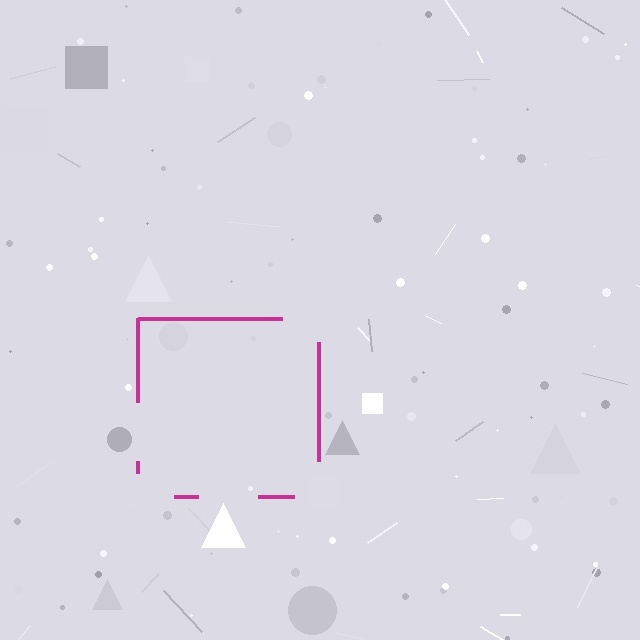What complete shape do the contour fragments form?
The contour fragments form a square.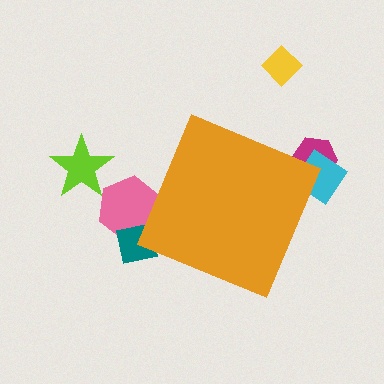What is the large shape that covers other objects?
An orange diamond.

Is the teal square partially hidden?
Yes, the teal square is partially hidden behind the orange diamond.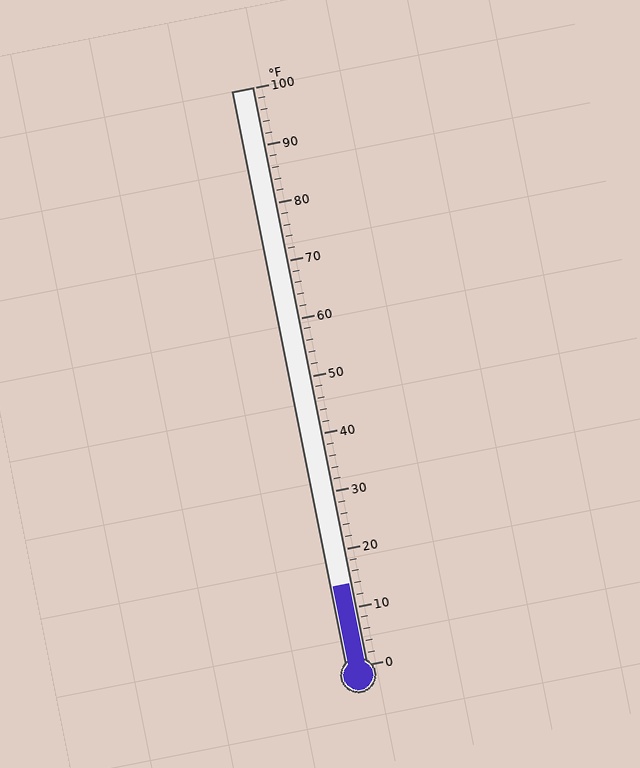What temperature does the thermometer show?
The thermometer shows approximately 14°F.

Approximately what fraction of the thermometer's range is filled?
The thermometer is filled to approximately 15% of its range.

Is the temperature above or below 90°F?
The temperature is below 90°F.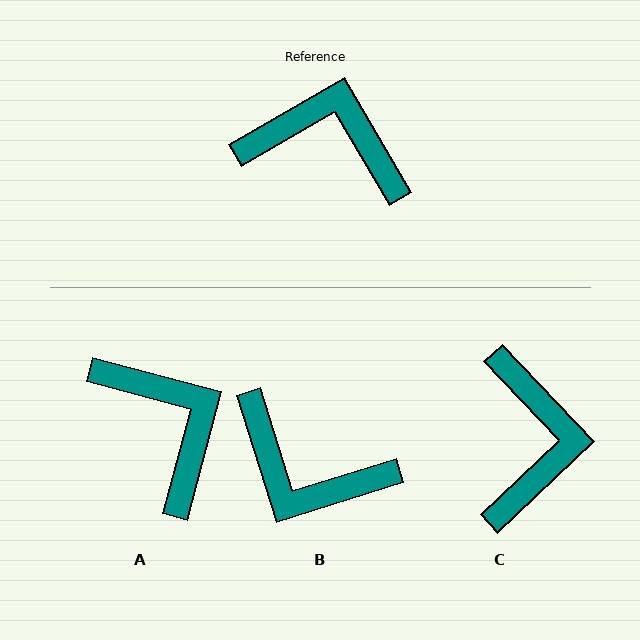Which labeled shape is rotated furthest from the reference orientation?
B, about 167 degrees away.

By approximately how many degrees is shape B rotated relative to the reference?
Approximately 167 degrees counter-clockwise.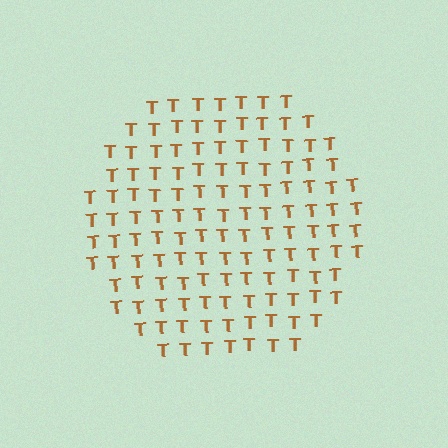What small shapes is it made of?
It is made of small letter T's.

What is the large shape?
The large shape is a circle.